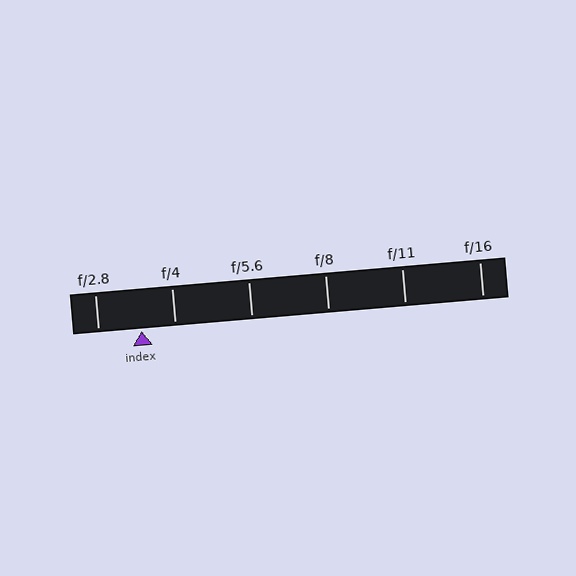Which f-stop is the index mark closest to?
The index mark is closest to f/4.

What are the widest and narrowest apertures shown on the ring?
The widest aperture shown is f/2.8 and the narrowest is f/16.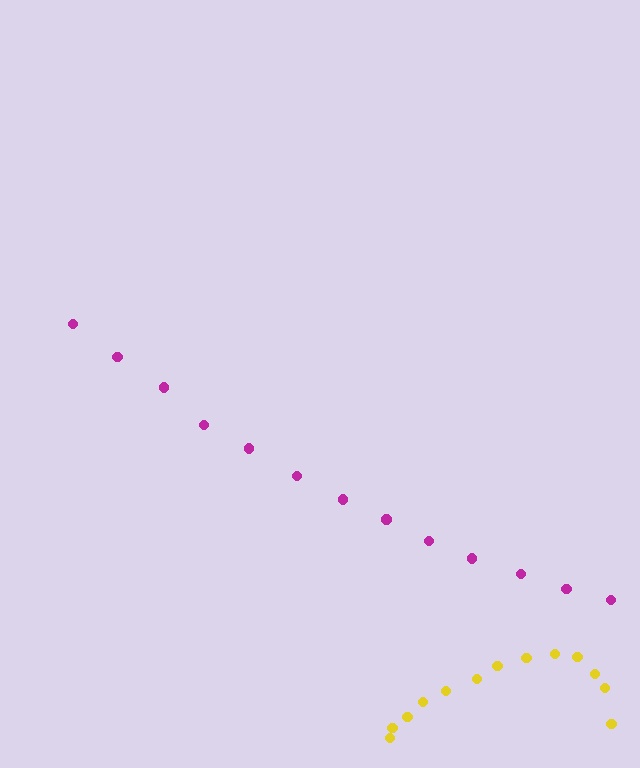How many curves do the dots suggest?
There are 2 distinct paths.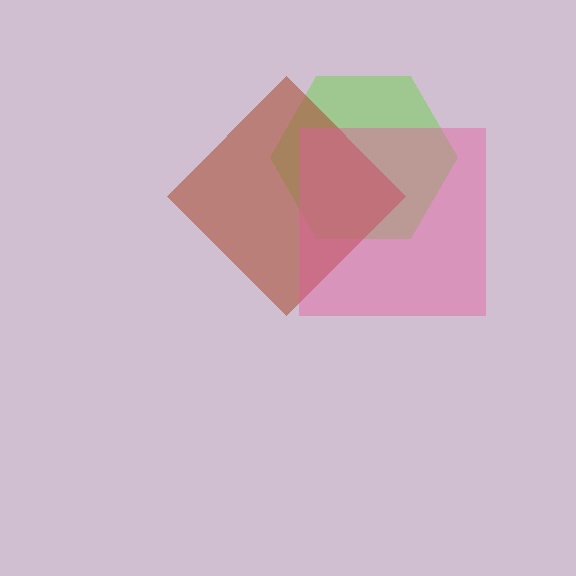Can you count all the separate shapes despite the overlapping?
Yes, there are 3 separate shapes.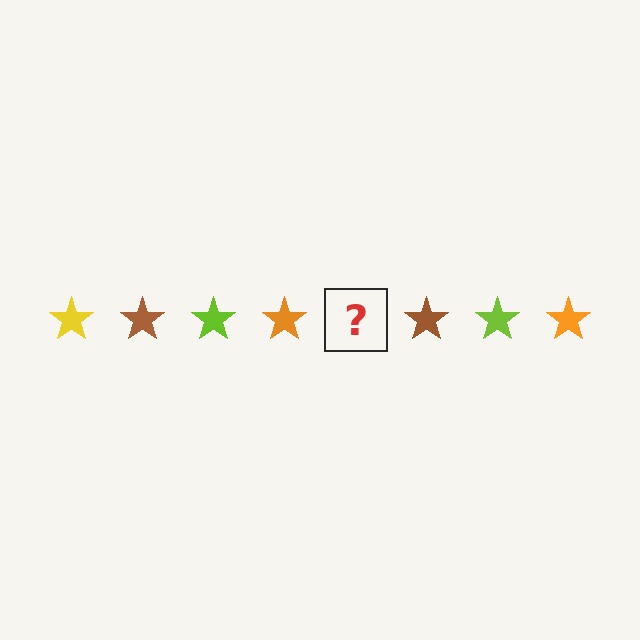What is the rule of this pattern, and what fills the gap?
The rule is that the pattern cycles through yellow, brown, lime, orange stars. The gap should be filled with a yellow star.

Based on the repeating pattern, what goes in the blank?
The blank should be a yellow star.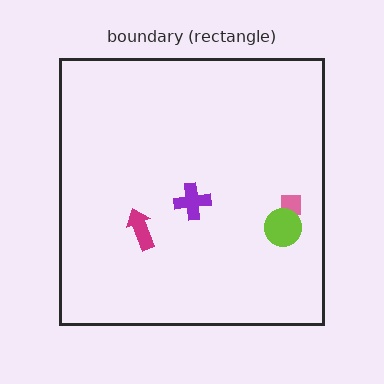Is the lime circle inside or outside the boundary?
Inside.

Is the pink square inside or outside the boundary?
Inside.